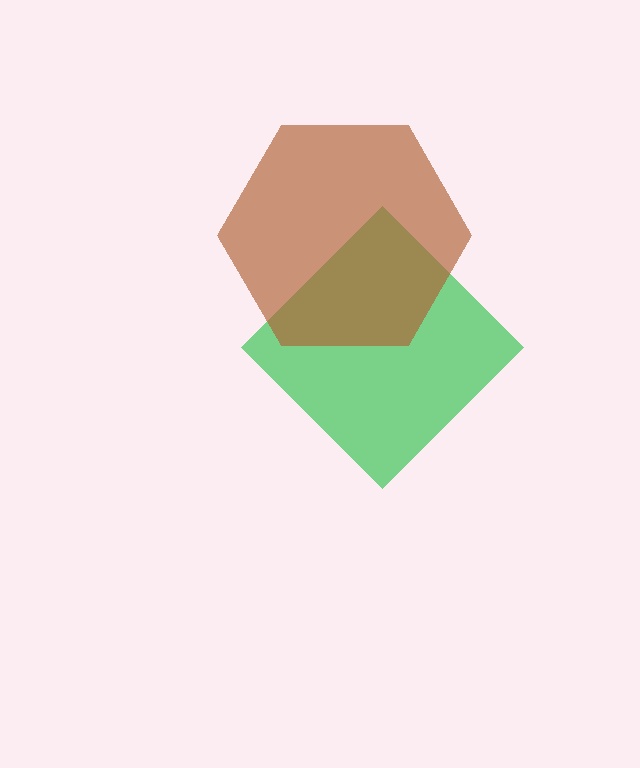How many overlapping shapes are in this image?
There are 2 overlapping shapes in the image.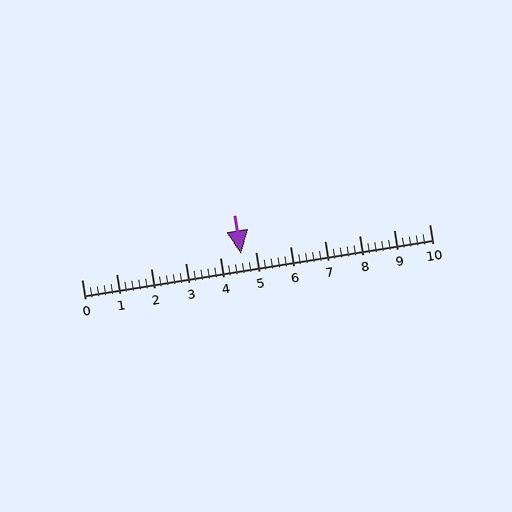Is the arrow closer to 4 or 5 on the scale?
The arrow is closer to 5.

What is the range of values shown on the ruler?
The ruler shows values from 0 to 10.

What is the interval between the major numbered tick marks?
The major tick marks are spaced 1 units apart.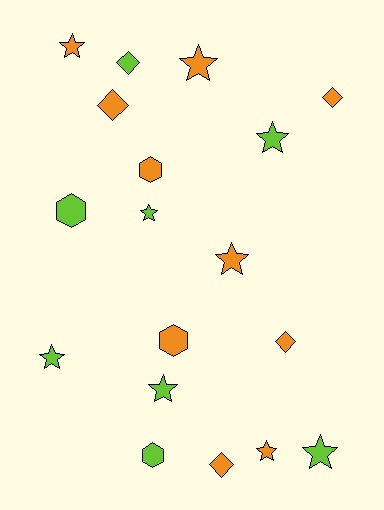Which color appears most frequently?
Orange, with 10 objects.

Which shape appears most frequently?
Star, with 9 objects.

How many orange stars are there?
There are 4 orange stars.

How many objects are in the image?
There are 18 objects.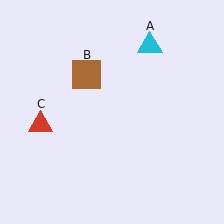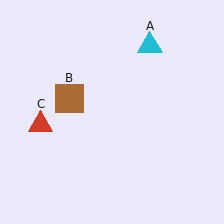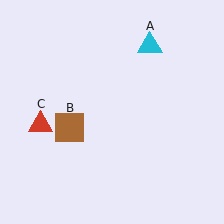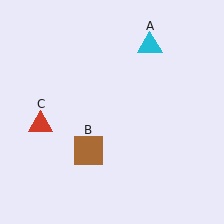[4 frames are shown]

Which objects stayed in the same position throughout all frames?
Cyan triangle (object A) and red triangle (object C) remained stationary.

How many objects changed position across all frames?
1 object changed position: brown square (object B).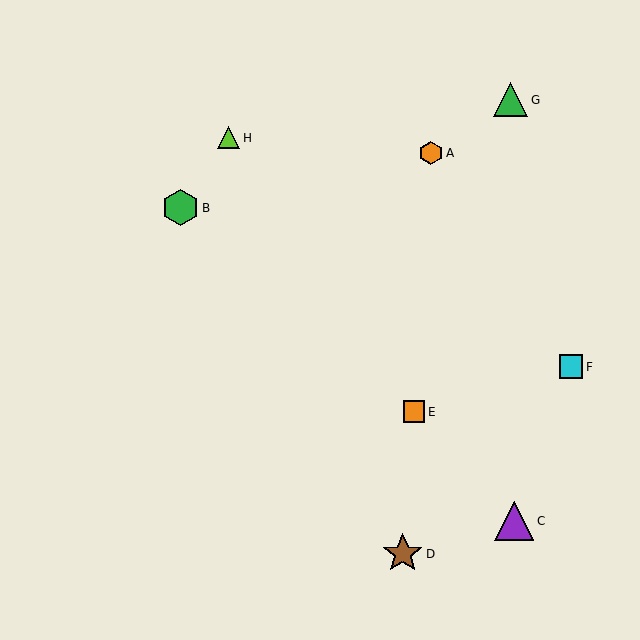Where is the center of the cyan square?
The center of the cyan square is at (571, 367).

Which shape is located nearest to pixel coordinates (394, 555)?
The brown star (labeled D) at (403, 554) is nearest to that location.